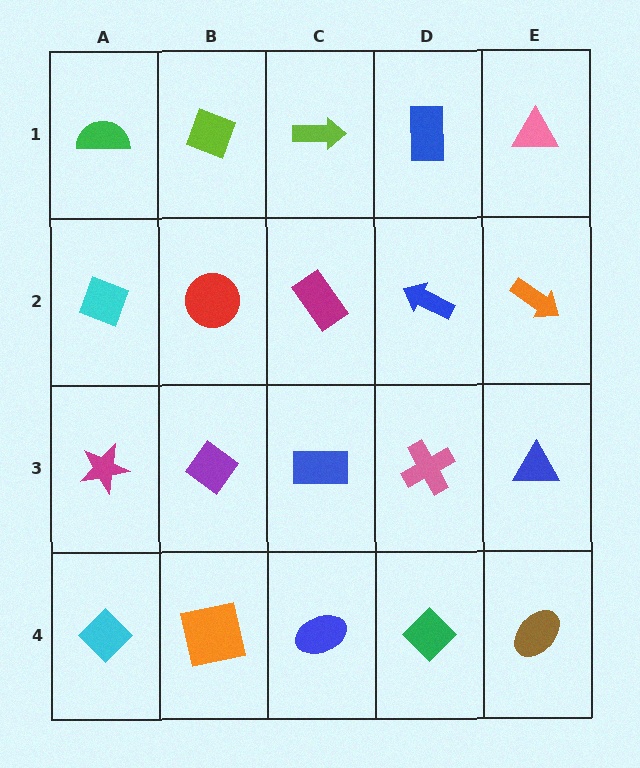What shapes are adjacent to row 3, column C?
A magenta rectangle (row 2, column C), a blue ellipse (row 4, column C), a purple diamond (row 3, column B), a pink cross (row 3, column D).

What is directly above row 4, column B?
A purple diamond.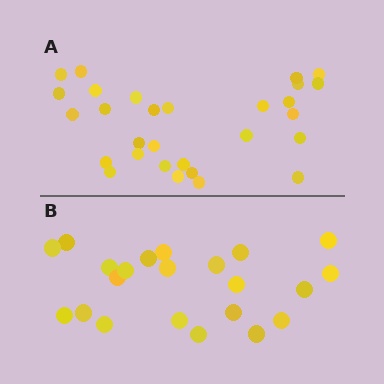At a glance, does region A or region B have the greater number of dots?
Region A (the top region) has more dots.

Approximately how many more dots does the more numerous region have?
Region A has roughly 8 or so more dots than region B.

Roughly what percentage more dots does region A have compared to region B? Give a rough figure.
About 30% more.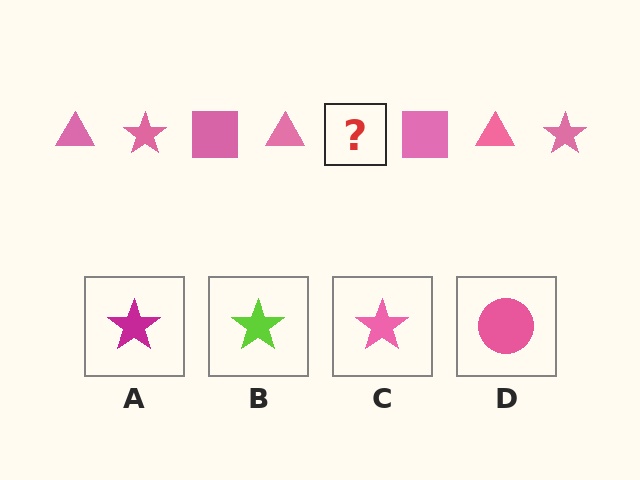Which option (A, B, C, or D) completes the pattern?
C.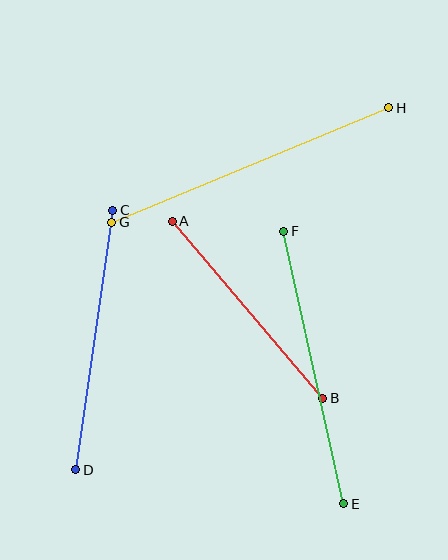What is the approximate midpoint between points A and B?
The midpoint is at approximately (247, 310) pixels.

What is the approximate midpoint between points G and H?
The midpoint is at approximately (250, 165) pixels.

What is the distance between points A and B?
The distance is approximately 232 pixels.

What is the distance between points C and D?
The distance is approximately 262 pixels.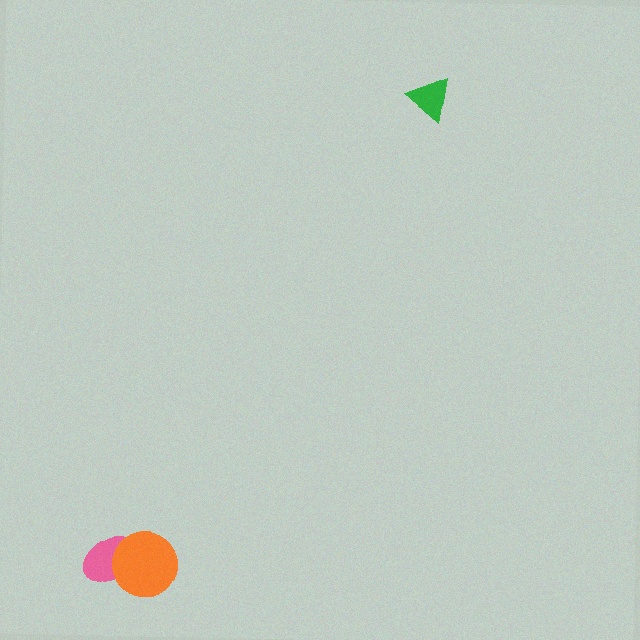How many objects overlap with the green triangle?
0 objects overlap with the green triangle.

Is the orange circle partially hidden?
No, no other shape covers it.